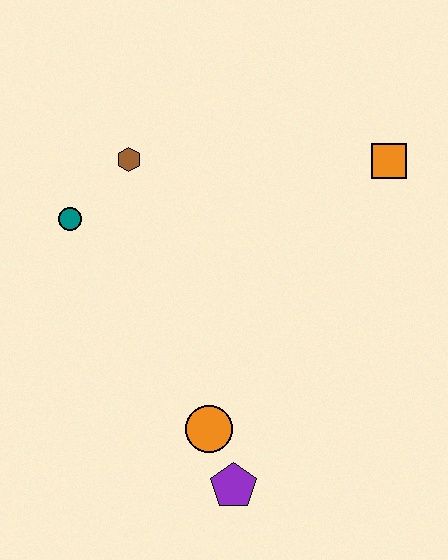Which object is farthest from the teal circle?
The orange square is farthest from the teal circle.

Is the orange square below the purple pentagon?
No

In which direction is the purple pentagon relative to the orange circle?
The purple pentagon is below the orange circle.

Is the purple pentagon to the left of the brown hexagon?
No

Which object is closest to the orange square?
The brown hexagon is closest to the orange square.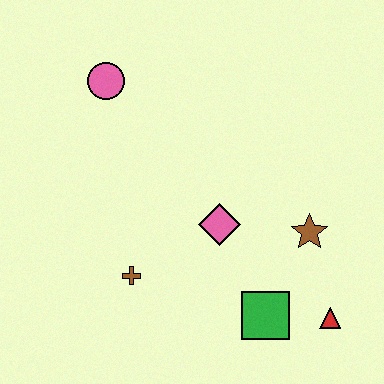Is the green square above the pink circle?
No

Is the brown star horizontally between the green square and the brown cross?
No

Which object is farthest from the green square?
The pink circle is farthest from the green square.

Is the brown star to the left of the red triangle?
Yes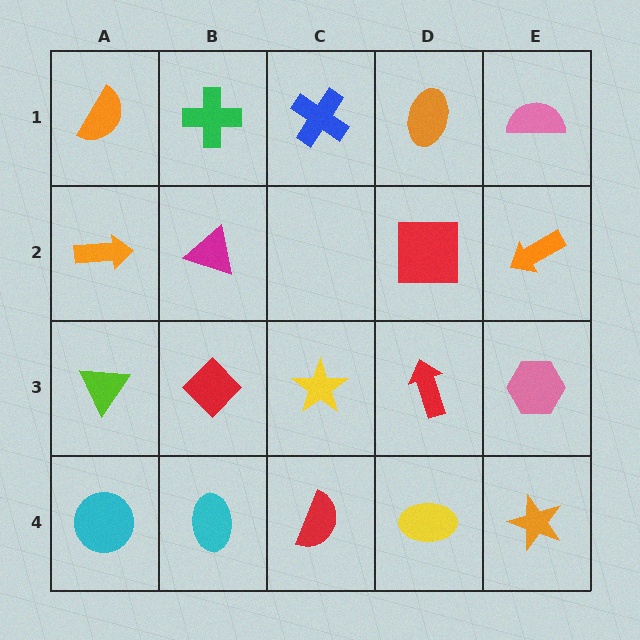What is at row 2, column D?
A red square.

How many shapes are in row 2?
4 shapes.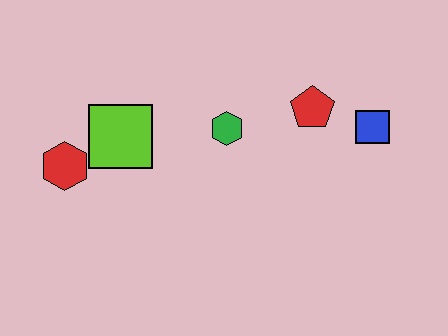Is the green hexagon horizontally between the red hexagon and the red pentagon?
Yes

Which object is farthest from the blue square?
The red hexagon is farthest from the blue square.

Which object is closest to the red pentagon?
The blue square is closest to the red pentagon.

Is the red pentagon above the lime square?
Yes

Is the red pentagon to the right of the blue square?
No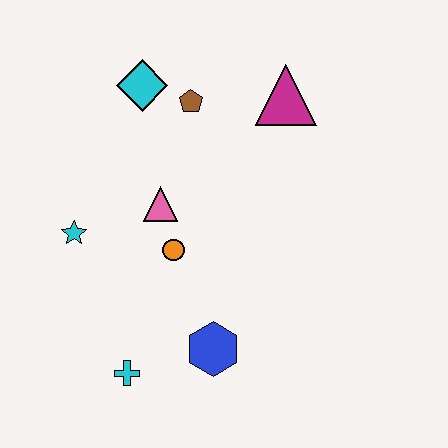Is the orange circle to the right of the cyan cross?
Yes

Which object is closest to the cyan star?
The pink triangle is closest to the cyan star.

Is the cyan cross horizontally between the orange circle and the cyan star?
Yes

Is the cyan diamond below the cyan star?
No